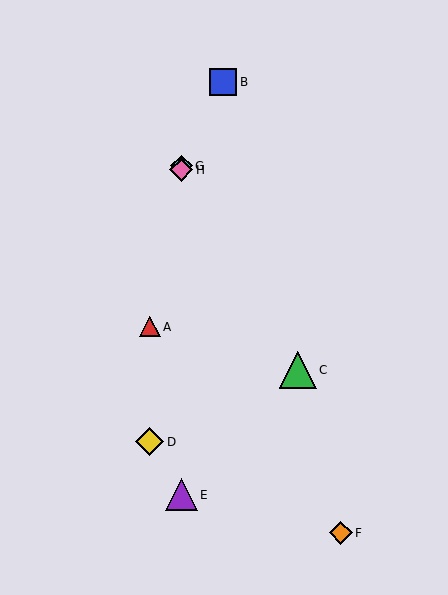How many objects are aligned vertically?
3 objects (E, G, H) are aligned vertically.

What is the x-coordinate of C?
Object C is at x≈298.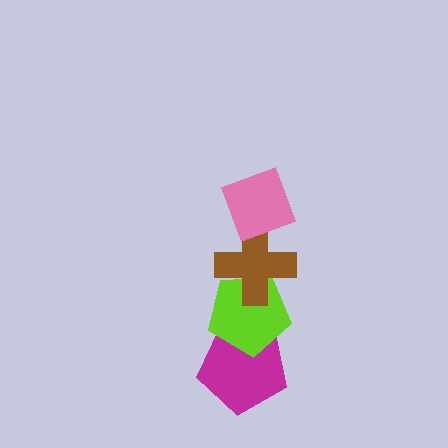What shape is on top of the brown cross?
The pink diamond is on top of the brown cross.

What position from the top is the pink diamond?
The pink diamond is 1st from the top.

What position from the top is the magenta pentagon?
The magenta pentagon is 4th from the top.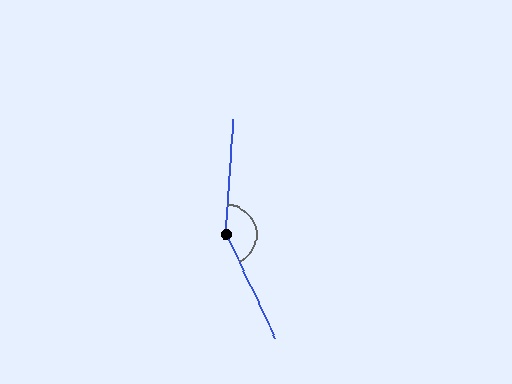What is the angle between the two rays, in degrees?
Approximately 151 degrees.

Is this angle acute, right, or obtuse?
It is obtuse.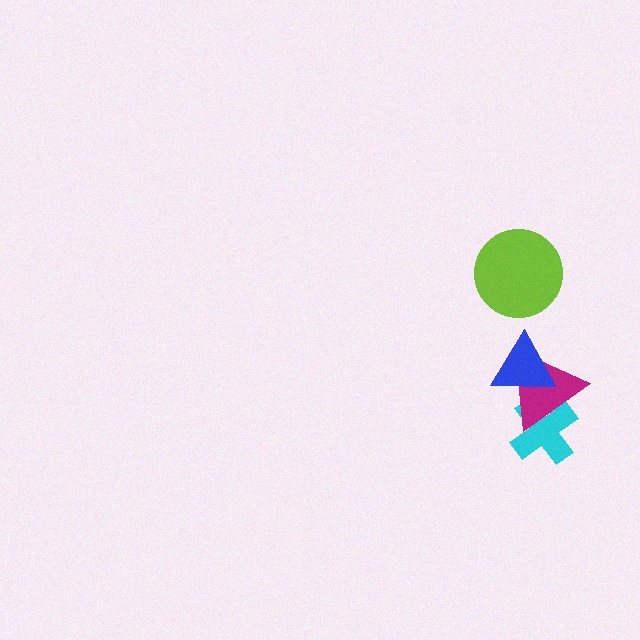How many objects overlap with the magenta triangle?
2 objects overlap with the magenta triangle.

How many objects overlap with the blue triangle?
1 object overlaps with the blue triangle.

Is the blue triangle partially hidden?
No, no other shape covers it.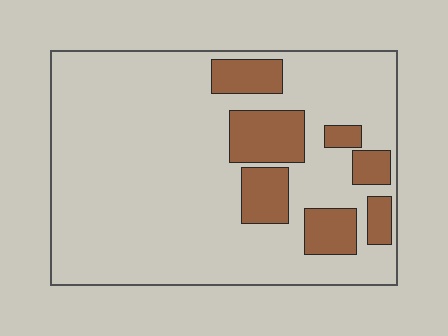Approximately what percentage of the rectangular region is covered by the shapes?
Approximately 20%.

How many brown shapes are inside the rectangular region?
7.